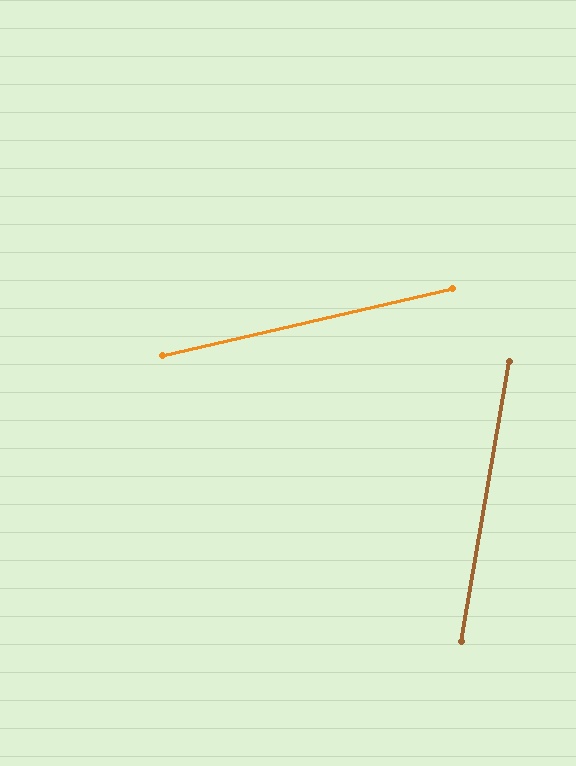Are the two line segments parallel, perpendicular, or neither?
Neither parallel nor perpendicular — they differ by about 67°.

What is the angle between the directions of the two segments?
Approximately 67 degrees.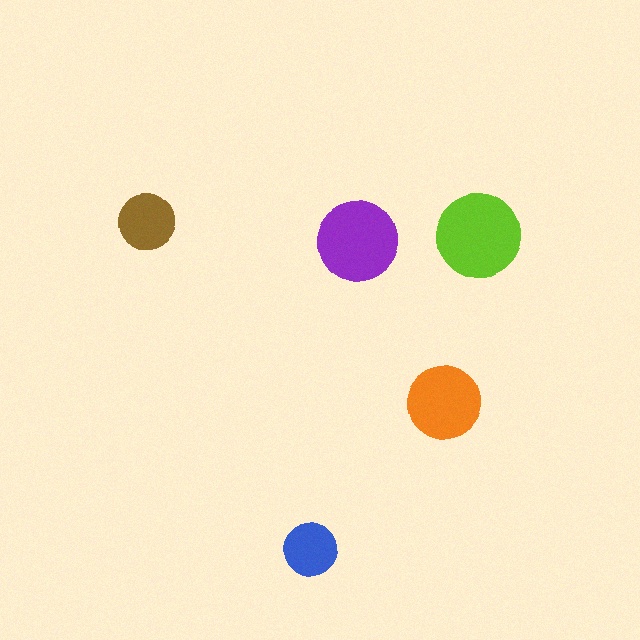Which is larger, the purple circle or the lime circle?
The lime one.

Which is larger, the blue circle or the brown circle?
The brown one.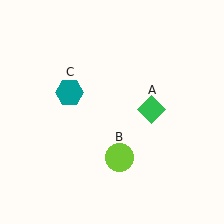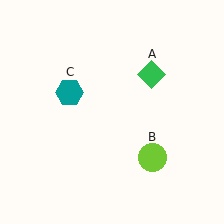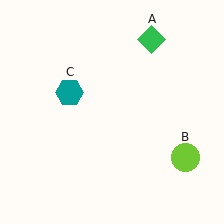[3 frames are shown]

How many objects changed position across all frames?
2 objects changed position: green diamond (object A), lime circle (object B).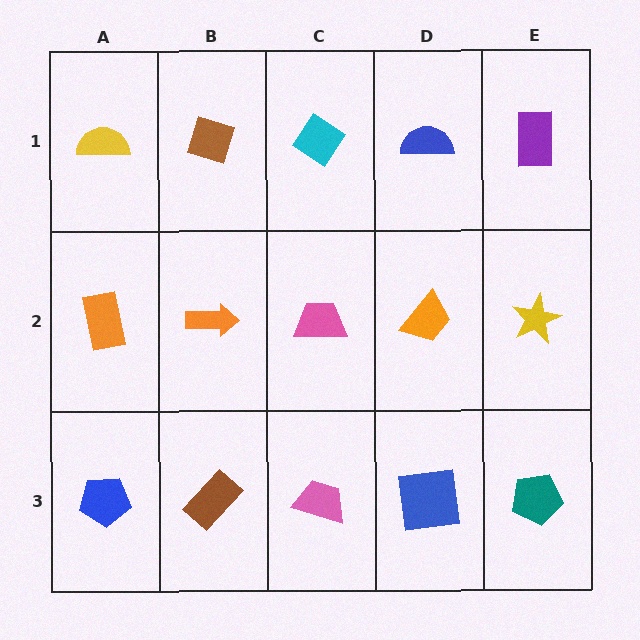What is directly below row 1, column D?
An orange trapezoid.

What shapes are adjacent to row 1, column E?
A yellow star (row 2, column E), a blue semicircle (row 1, column D).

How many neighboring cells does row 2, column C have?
4.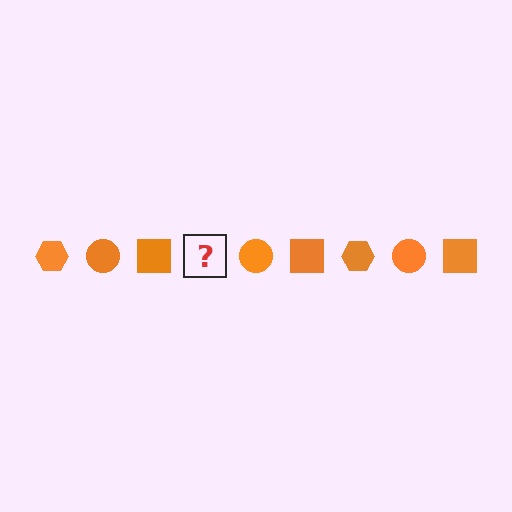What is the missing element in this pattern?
The missing element is an orange hexagon.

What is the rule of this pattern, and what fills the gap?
The rule is that the pattern cycles through hexagon, circle, square shapes in orange. The gap should be filled with an orange hexagon.